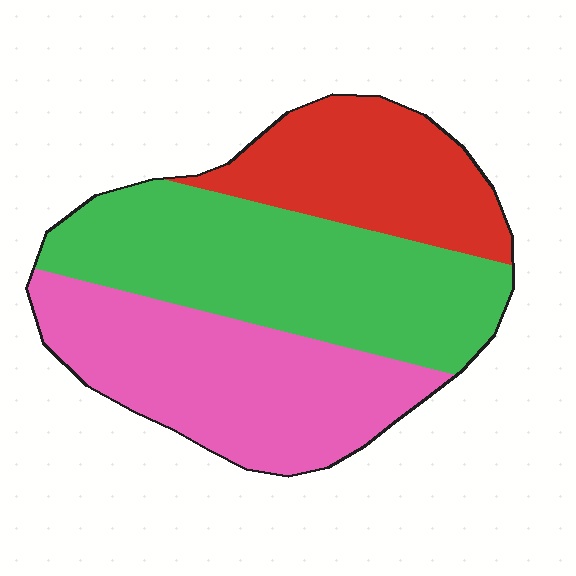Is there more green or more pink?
Green.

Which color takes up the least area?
Red, at roughly 25%.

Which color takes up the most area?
Green, at roughly 40%.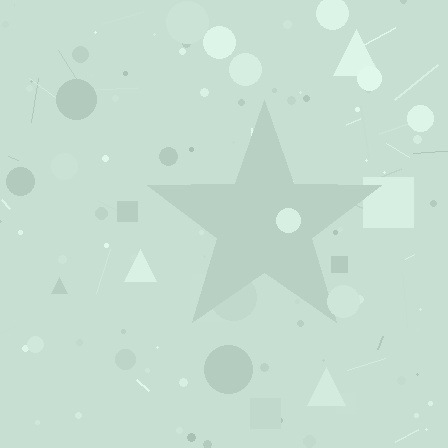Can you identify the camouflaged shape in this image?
The camouflaged shape is a star.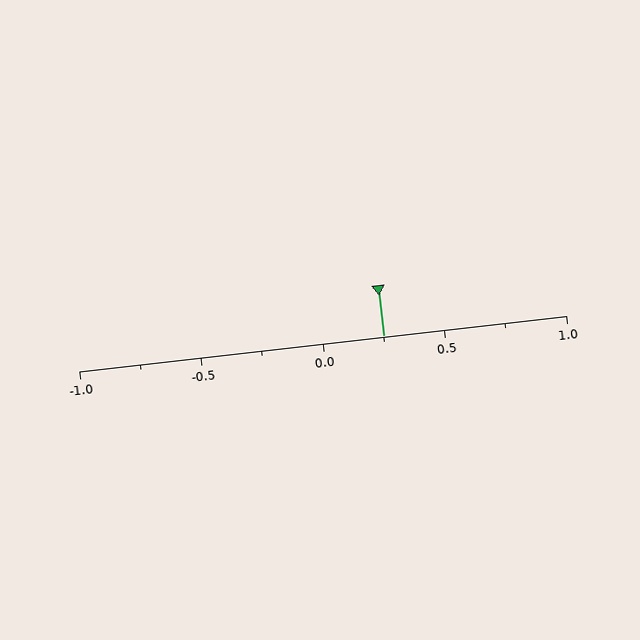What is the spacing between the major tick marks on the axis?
The major ticks are spaced 0.5 apart.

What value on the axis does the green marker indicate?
The marker indicates approximately 0.25.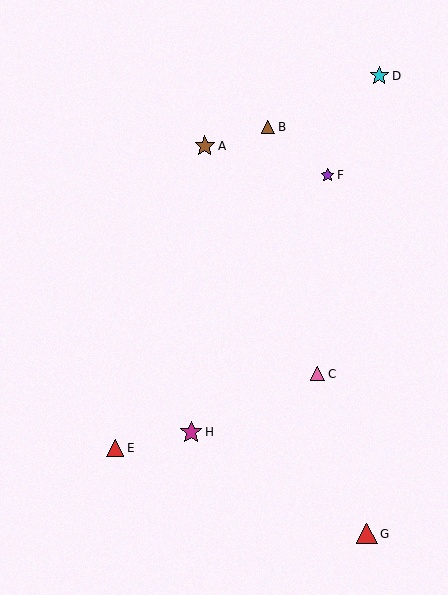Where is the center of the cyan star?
The center of the cyan star is at (379, 76).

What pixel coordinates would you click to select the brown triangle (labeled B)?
Click at (268, 127) to select the brown triangle B.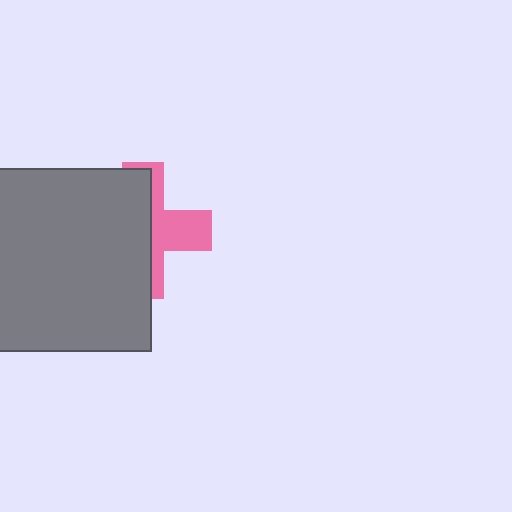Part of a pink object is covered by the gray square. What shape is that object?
It is a cross.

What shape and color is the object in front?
The object in front is a gray square.